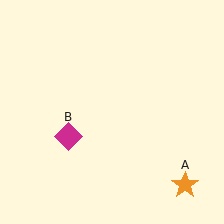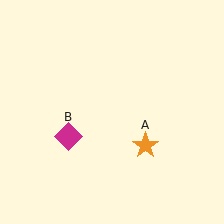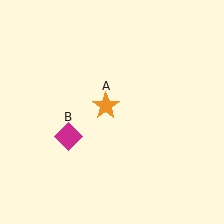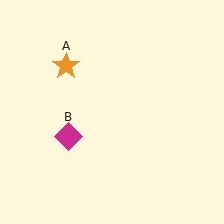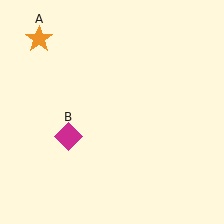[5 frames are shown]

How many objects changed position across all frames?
1 object changed position: orange star (object A).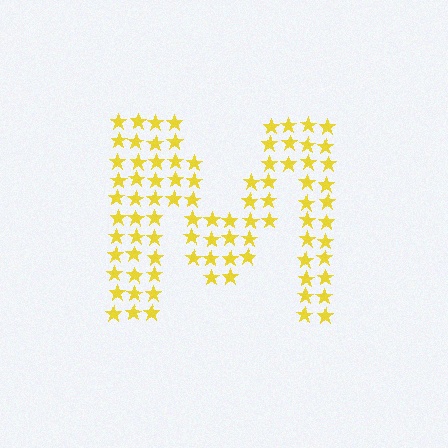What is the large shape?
The large shape is the letter M.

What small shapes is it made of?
It is made of small stars.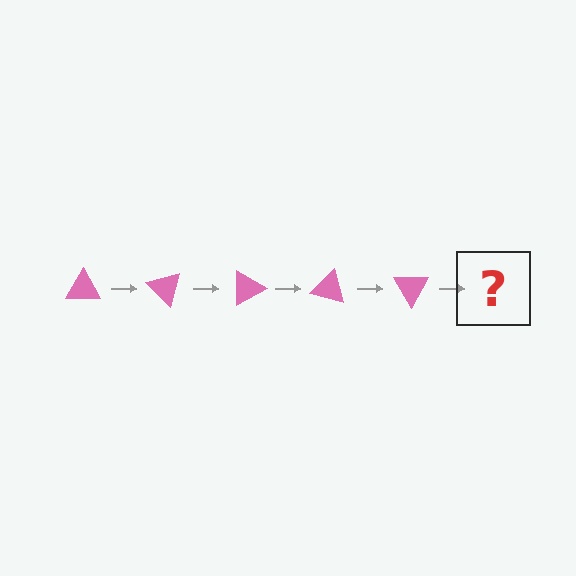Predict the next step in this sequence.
The next step is a pink triangle rotated 225 degrees.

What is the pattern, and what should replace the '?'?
The pattern is that the triangle rotates 45 degrees each step. The '?' should be a pink triangle rotated 225 degrees.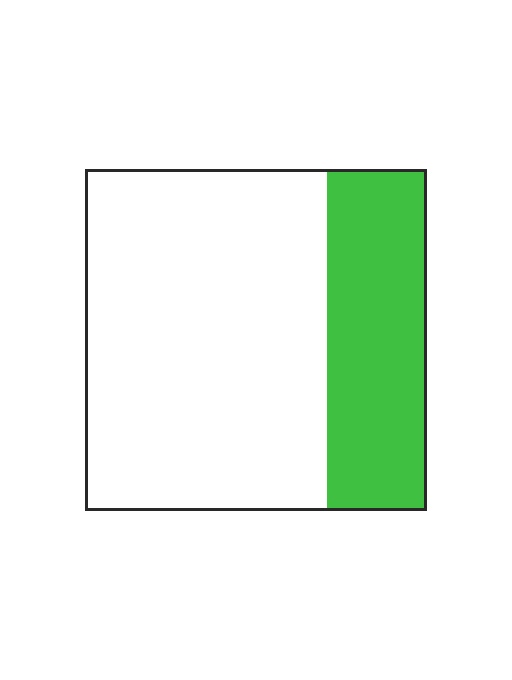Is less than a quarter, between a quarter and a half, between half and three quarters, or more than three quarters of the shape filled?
Between a quarter and a half.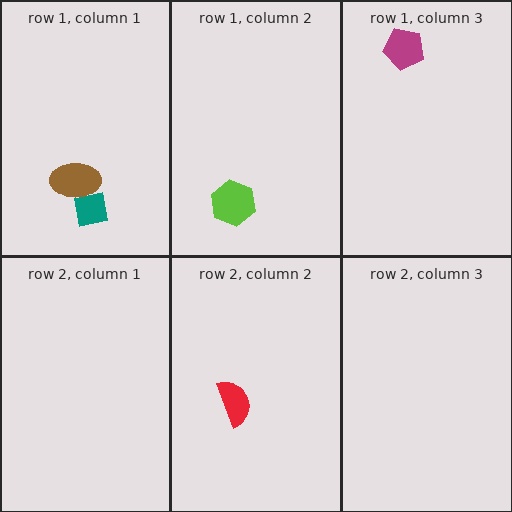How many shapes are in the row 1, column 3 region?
1.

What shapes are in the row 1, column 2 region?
The lime hexagon.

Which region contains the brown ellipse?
The row 1, column 1 region.